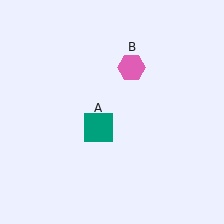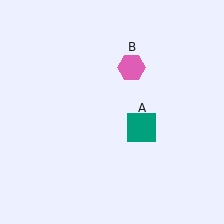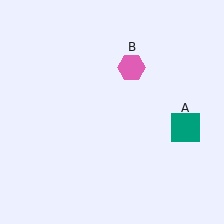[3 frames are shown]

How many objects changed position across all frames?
1 object changed position: teal square (object A).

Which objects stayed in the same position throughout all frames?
Pink hexagon (object B) remained stationary.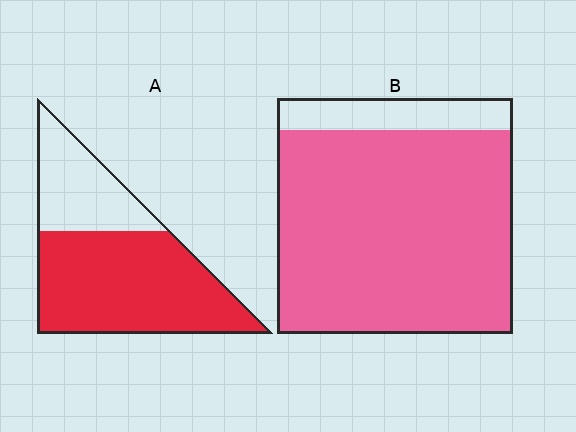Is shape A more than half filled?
Yes.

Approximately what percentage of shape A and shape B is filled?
A is approximately 70% and B is approximately 85%.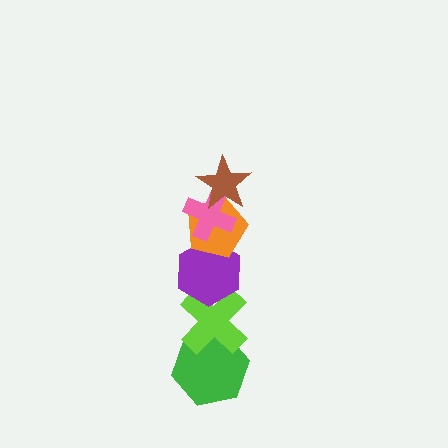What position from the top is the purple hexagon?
The purple hexagon is 4th from the top.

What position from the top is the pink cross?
The pink cross is 2nd from the top.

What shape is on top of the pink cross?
The brown star is on top of the pink cross.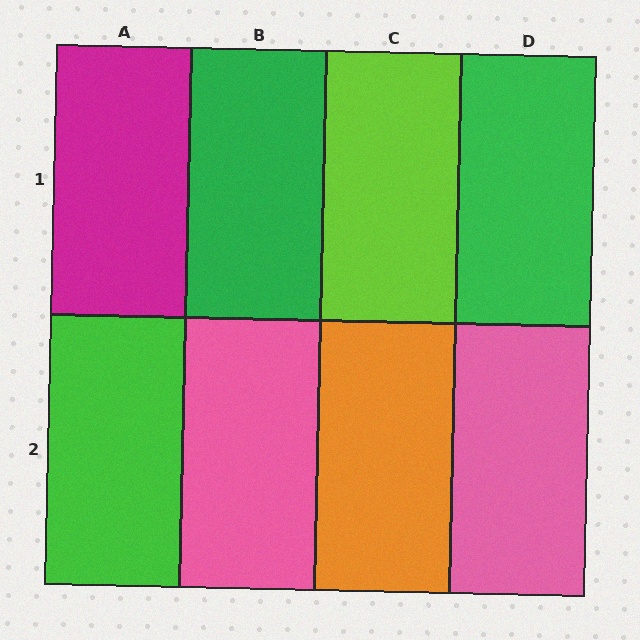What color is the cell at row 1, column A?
Magenta.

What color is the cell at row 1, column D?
Green.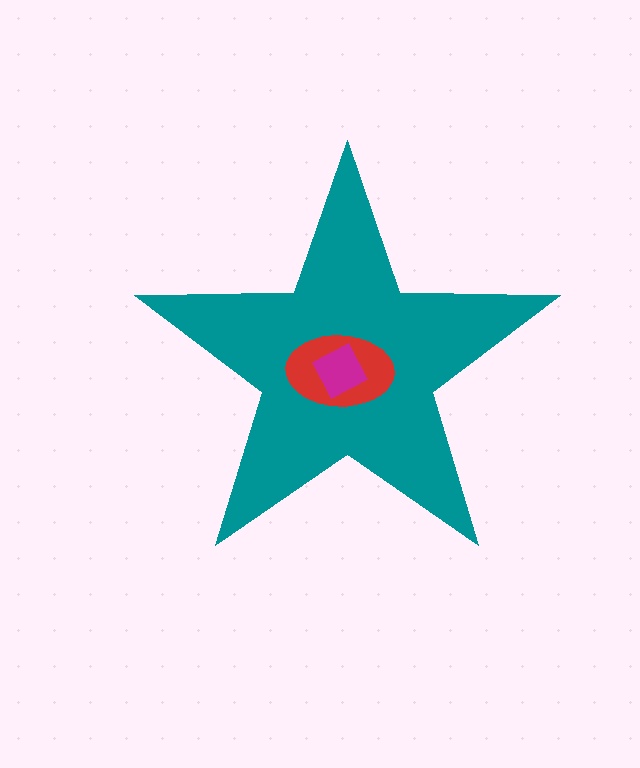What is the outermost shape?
The teal star.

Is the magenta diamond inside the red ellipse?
Yes.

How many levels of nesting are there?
3.